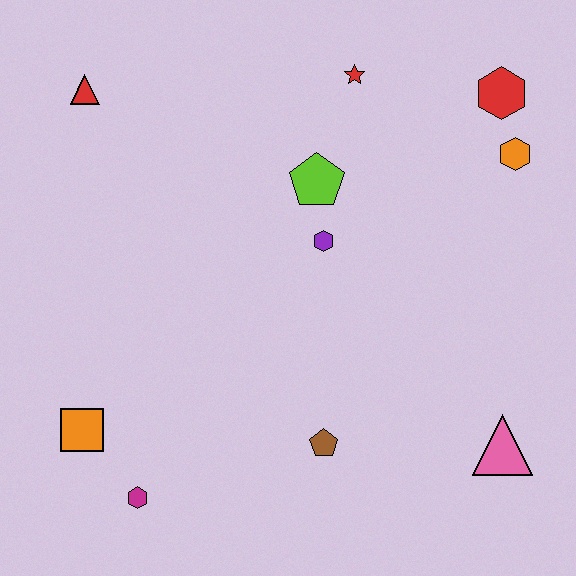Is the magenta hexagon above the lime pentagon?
No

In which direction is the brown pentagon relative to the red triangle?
The brown pentagon is below the red triangle.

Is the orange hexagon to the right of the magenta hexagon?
Yes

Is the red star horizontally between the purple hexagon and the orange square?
No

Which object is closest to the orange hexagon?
The red hexagon is closest to the orange hexagon.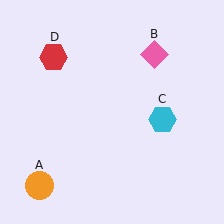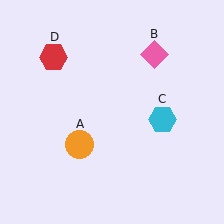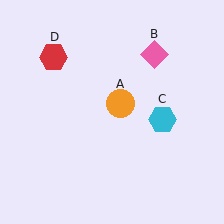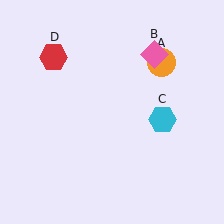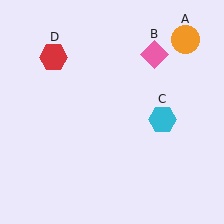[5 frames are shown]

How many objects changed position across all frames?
1 object changed position: orange circle (object A).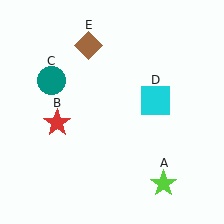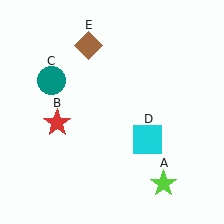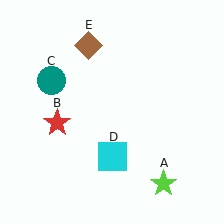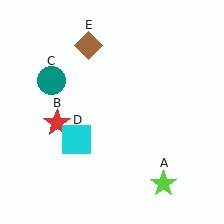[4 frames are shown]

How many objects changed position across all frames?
1 object changed position: cyan square (object D).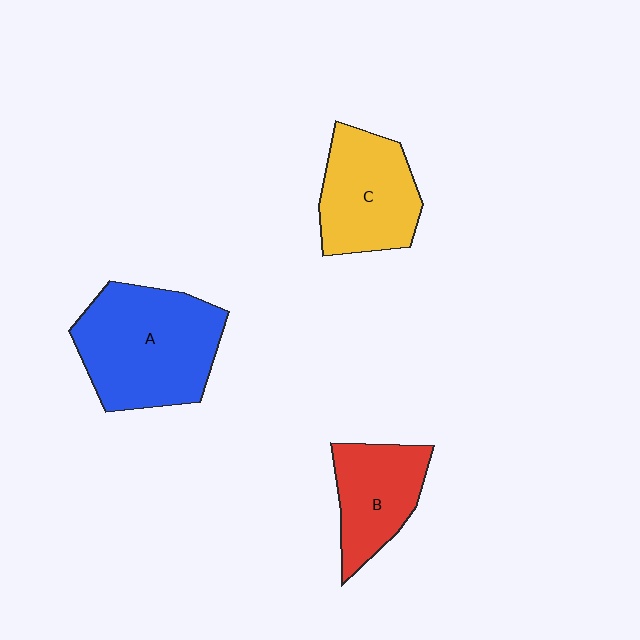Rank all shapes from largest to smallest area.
From largest to smallest: A (blue), C (yellow), B (red).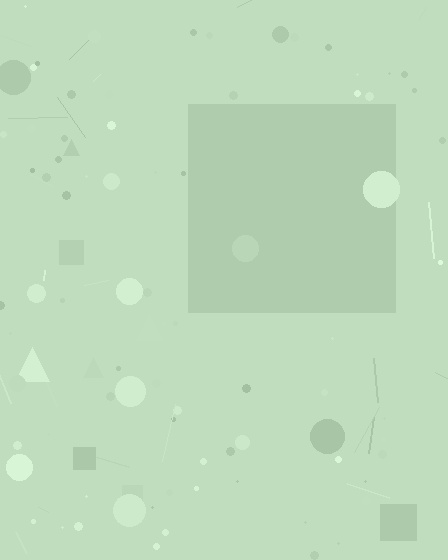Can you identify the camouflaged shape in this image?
The camouflaged shape is a square.